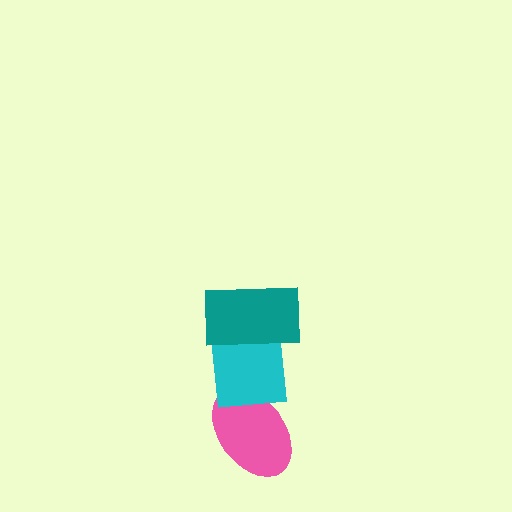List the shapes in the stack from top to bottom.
From top to bottom: the teal rectangle, the cyan square, the pink ellipse.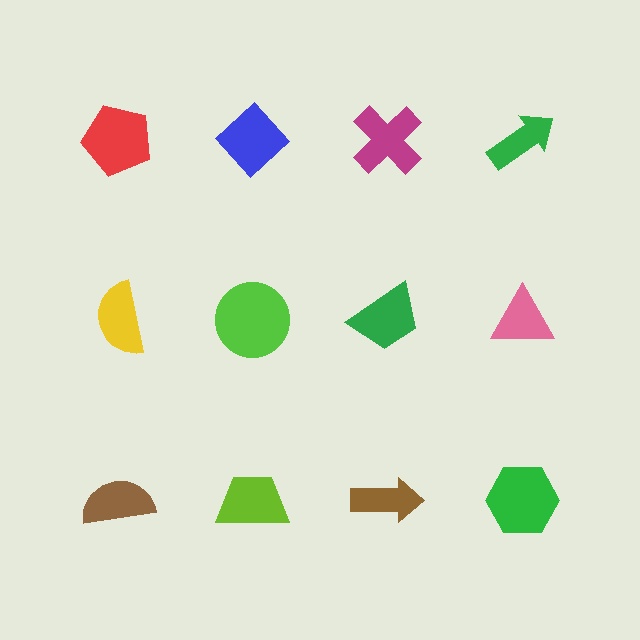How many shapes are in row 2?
4 shapes.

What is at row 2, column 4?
A pink triangle.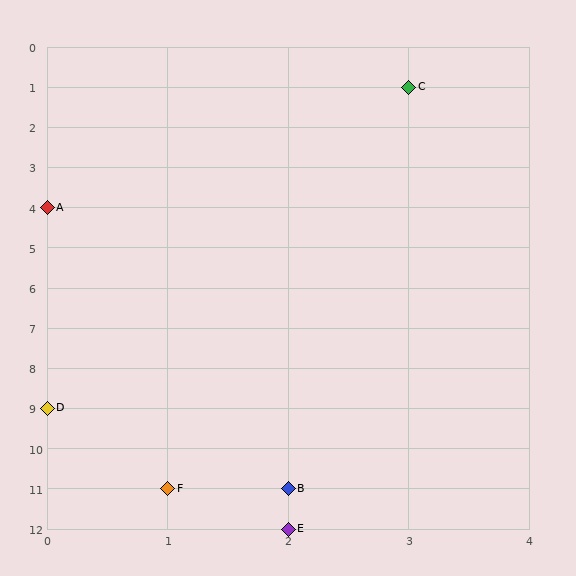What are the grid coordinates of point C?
Point C is at grid coordinates (3, 1).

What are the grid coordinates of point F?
Point F is at grid coordinates (1, 11).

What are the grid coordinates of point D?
Point D is at grid coordinates (0, 9).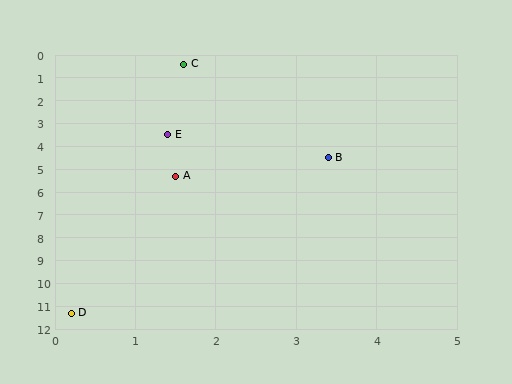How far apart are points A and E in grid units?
Points A and E are about 1.8 grid units apart.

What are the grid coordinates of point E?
Point E is at approximately (1.4, 3.5).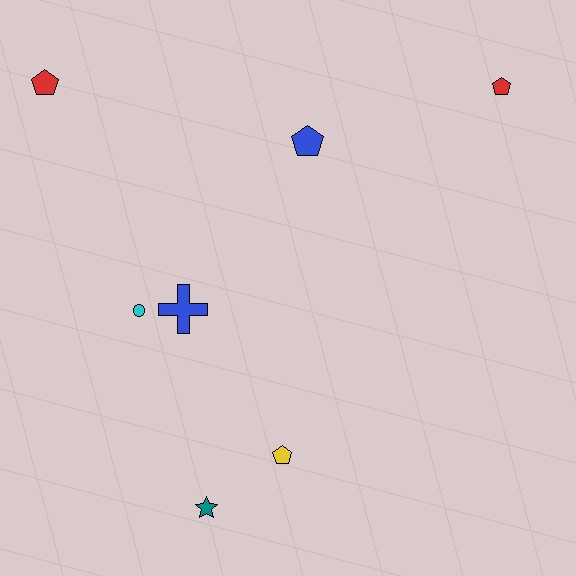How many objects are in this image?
There are 7 objects.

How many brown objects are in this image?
There are no brown objects.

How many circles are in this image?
There is 1 circle.